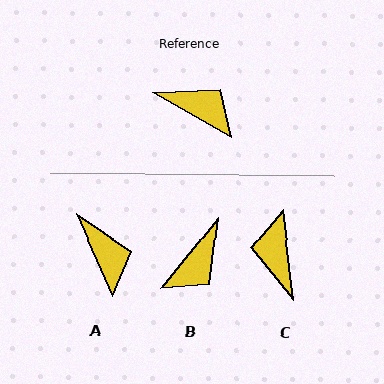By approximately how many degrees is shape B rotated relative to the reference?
Approximately 99 degrees clockwise.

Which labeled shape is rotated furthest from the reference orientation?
C, about 127 degrees away.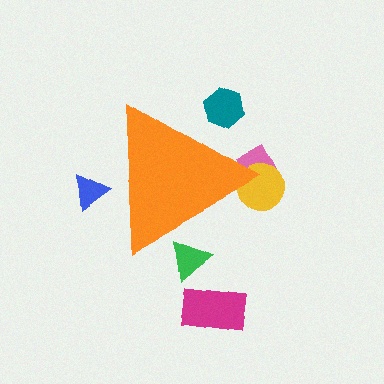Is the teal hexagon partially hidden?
Yes, the teal hexagon is partially hidden behind the orange triangle.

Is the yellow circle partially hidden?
Yes, the yellow circle is partially hidden behind the orange triangle.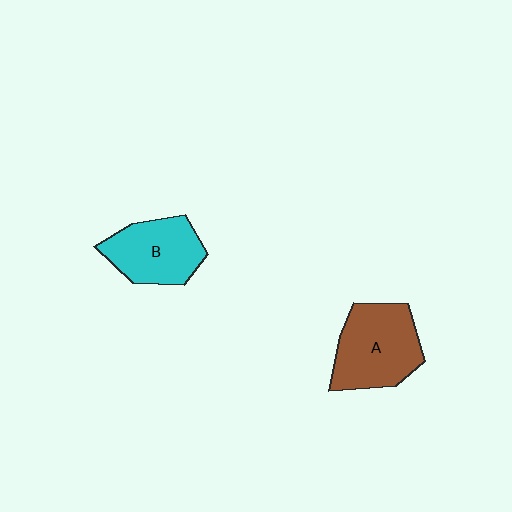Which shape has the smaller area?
Shape B (cyan).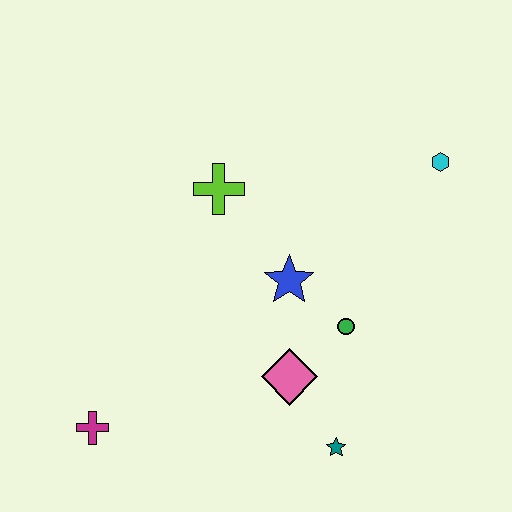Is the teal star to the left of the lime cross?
No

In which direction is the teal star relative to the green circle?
The teal star is below the green circle.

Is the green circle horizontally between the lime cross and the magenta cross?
No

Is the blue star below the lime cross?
Yes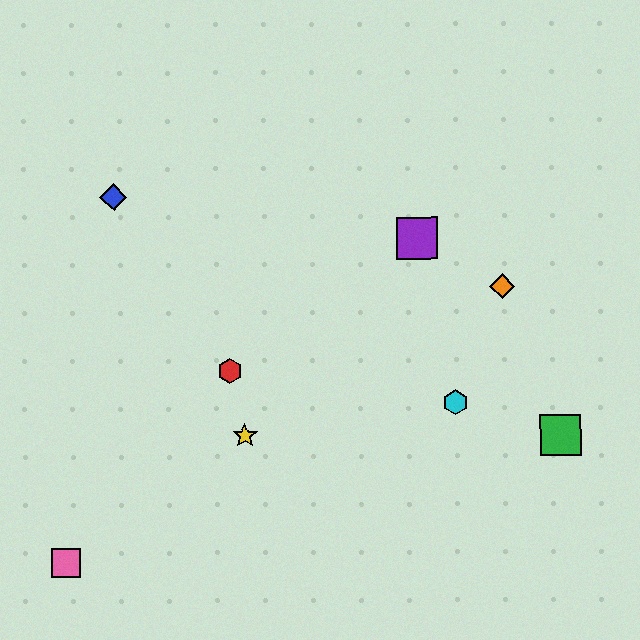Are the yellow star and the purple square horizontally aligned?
No, the yellow star is at y≈436 and the purple square is at y≈238.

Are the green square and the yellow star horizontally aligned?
Yes, both are at y≈435.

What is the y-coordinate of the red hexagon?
The red hexagon is at y≈371.